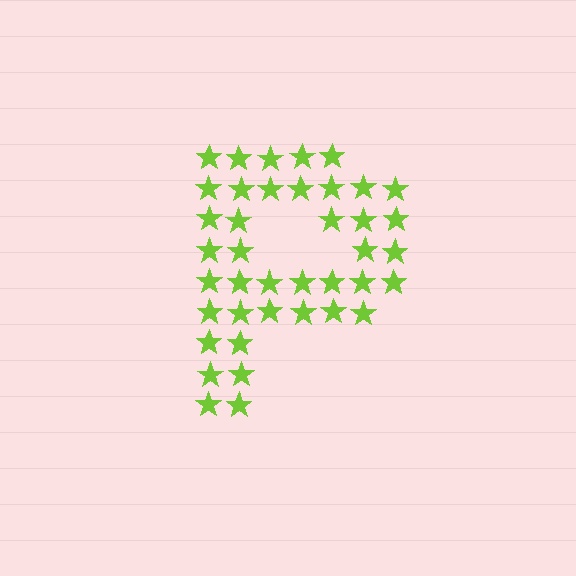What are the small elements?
The small elements are stars.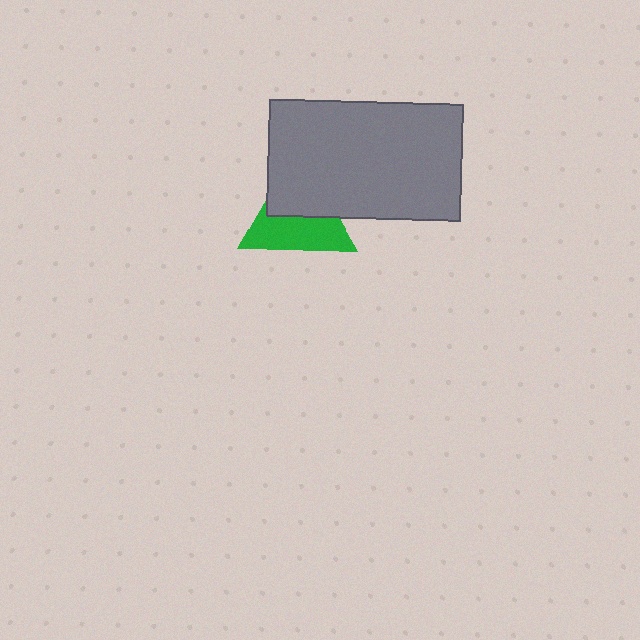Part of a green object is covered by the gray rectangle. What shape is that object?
It is a triangle.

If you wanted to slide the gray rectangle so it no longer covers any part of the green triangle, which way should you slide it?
Slide it up — that is the most direct way to separate the two shapes.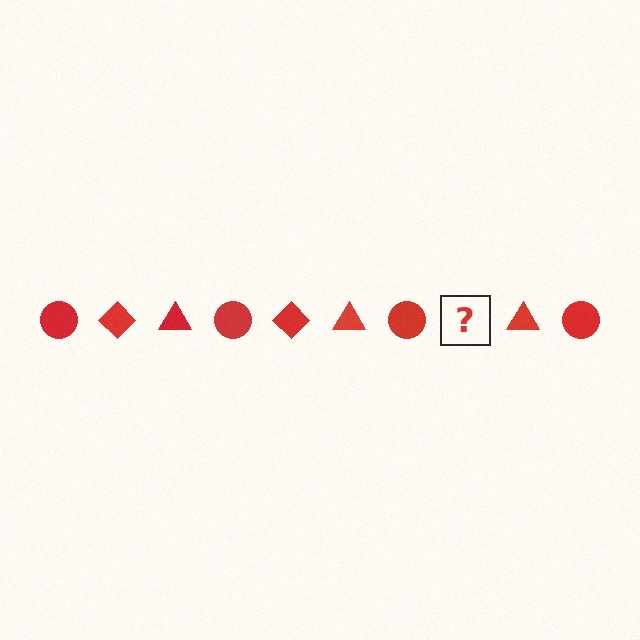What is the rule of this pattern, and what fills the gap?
The rule is that the pattern cycles through circle, diamond, triangle shapes in red. The gap should be filled with a red diamond.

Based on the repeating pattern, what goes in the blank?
The blank should be a red diamond.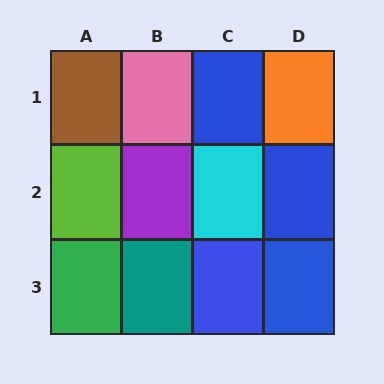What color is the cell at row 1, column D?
Orange.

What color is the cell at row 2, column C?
Cyan.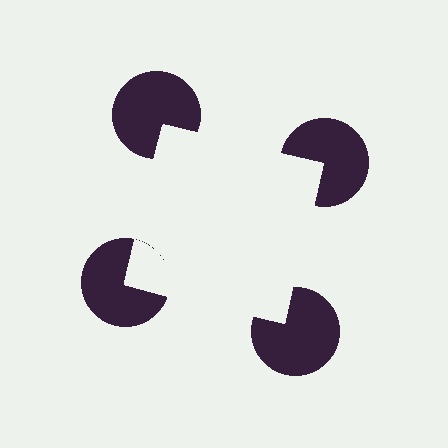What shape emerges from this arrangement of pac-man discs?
An illusory square — its edges are inferred from the aligned wedge cuts in the pac-man discs, not physically drawn.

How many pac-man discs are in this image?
There are 4 — one at each vertex of the illusory square.